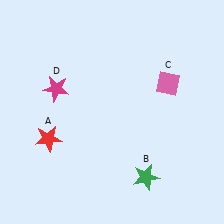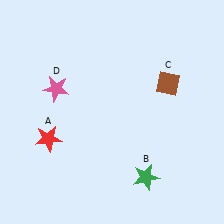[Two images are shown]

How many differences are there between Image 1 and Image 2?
There are 2 differences between the two images.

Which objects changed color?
C changed from pink to brown. D changed from magenta to pink.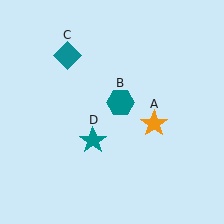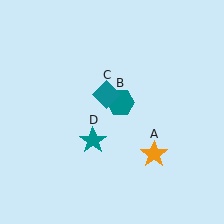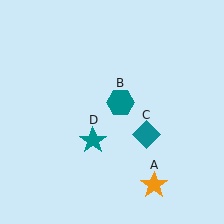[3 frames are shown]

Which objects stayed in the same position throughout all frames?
Teal hexagon (object B) and teal star (object D) remained stationary.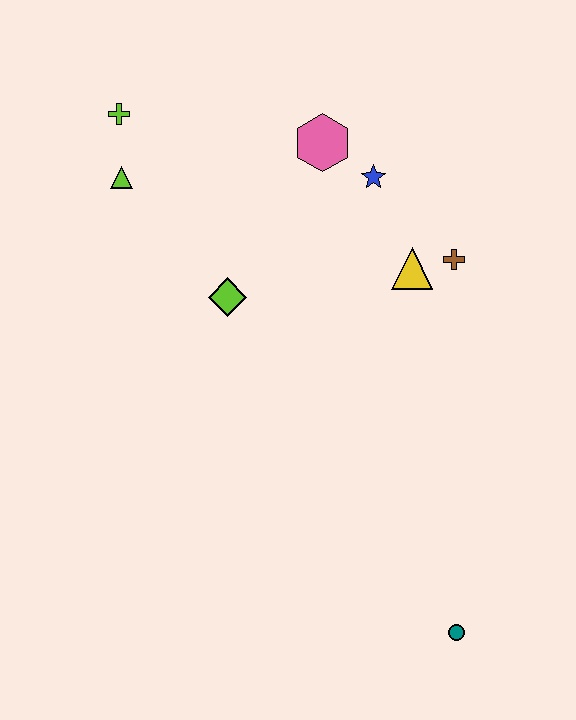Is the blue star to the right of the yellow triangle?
No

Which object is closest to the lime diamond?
The lime triangle is closest to the lime diamond.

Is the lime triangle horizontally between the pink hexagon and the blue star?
No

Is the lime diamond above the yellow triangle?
No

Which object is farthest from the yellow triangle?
The teal circle is farthest from the yellow triangle.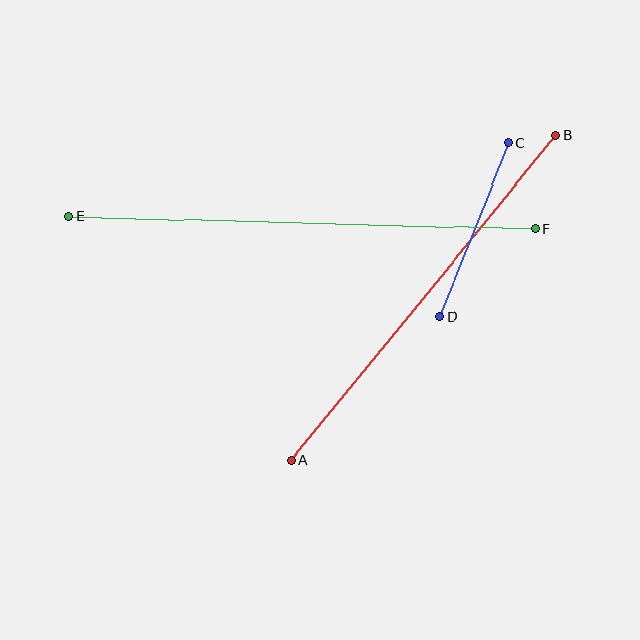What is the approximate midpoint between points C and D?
The midpoint is at approximately (474, 230) pixels.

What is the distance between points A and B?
The distance is approximately 419 pixels.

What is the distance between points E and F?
The distance is approximately 467 pixels.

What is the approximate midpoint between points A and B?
The midpoint is at approximately (423, 298) pixels.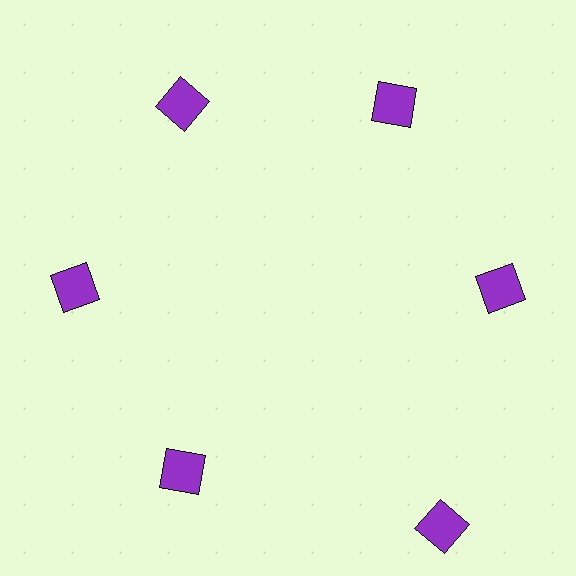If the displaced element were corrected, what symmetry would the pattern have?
It would have 6-fold rotational symmetry — the pattern would map onto itself every 60 degrees.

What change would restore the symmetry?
The symmetry would be restored by moving it inward, back onto the ring so that all 6 squares sit at equal angles and equal distance from the center.